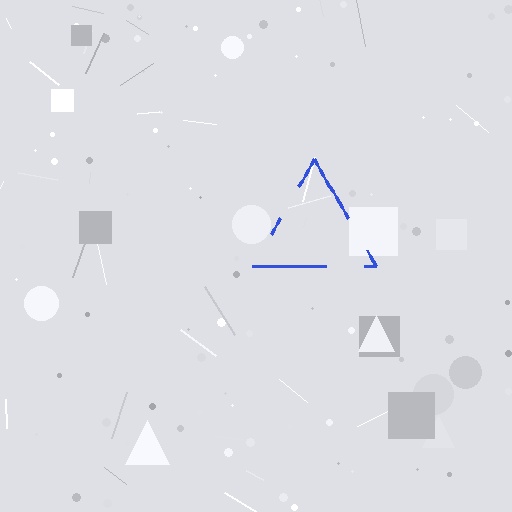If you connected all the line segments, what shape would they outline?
They would outline a triangle.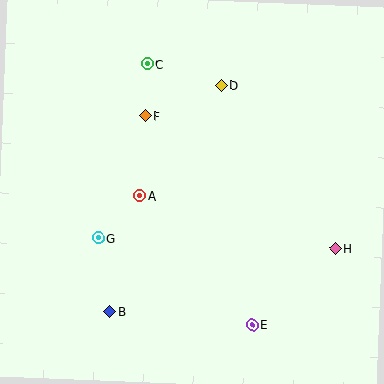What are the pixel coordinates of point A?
Point A is at (139, 196).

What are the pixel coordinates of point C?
Point C is at (147, 64).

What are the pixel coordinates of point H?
Point H is at (335, 249).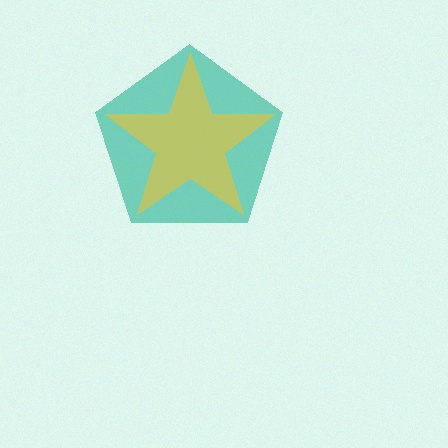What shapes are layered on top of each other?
The layered shapes are: a teal pentagon, a yellow star.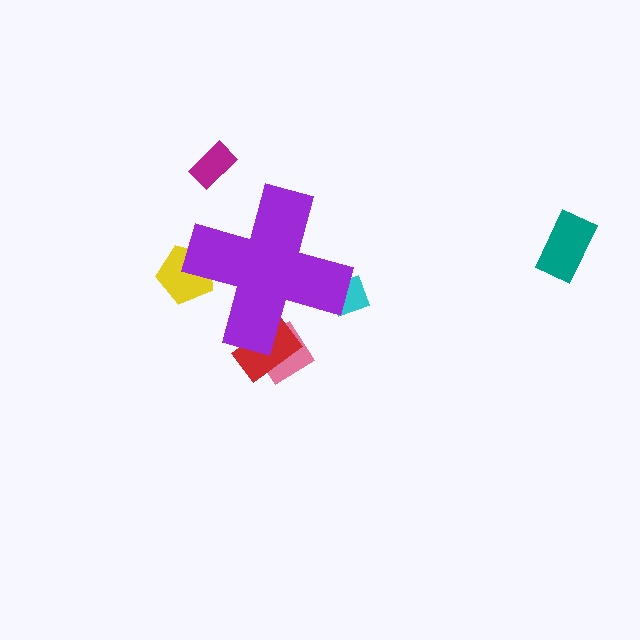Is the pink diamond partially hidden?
Yes, the pink diamond is partially hidden behind the purple cross.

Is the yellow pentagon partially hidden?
Yes, the yellow pentagon is partially hidden behind the purple cross.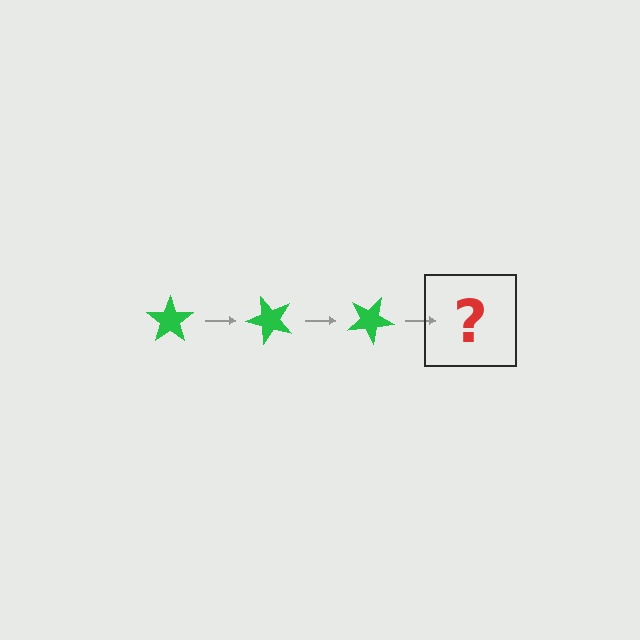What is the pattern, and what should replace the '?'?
The pattern is that the star rotates 50 degrees each step. The '?' should be a green star rotated 150 degrees.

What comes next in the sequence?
The next element should be a green star rotated 150 degrees.